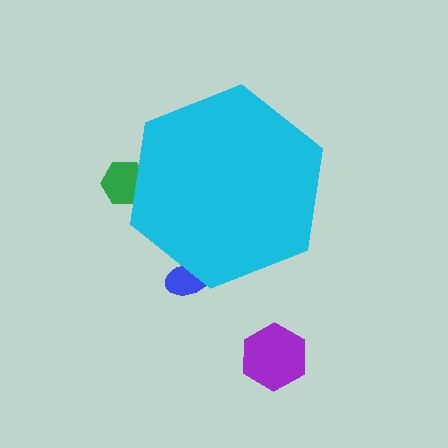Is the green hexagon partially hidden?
Yes, the green hexagon is partially hidden behind the cyan hexagon.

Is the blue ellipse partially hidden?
Yes, the blue ellipse is partially hidden behind the cyan hexagon.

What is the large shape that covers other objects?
A cyan hexagon.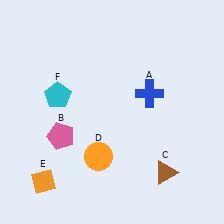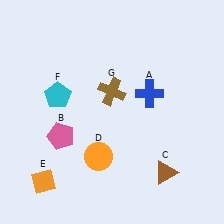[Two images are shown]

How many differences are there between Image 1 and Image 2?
There is 1 difference between the two images.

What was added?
A brown cross (G) was added in Image 2.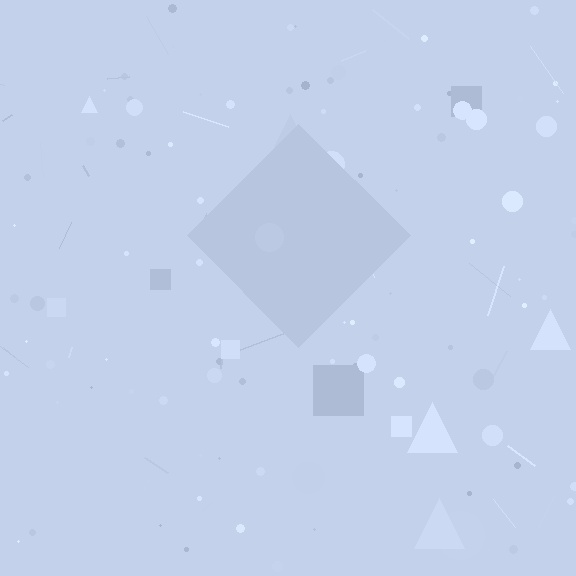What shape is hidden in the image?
A diamond is hidden in the image.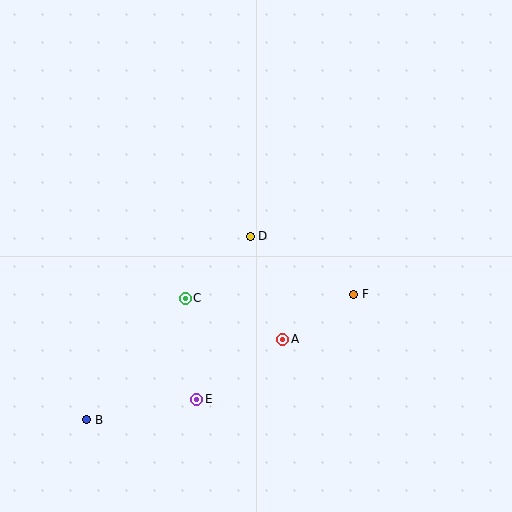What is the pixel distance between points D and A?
The distance between D and A is 108 pixels.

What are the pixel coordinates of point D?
Point D is at (250, 236).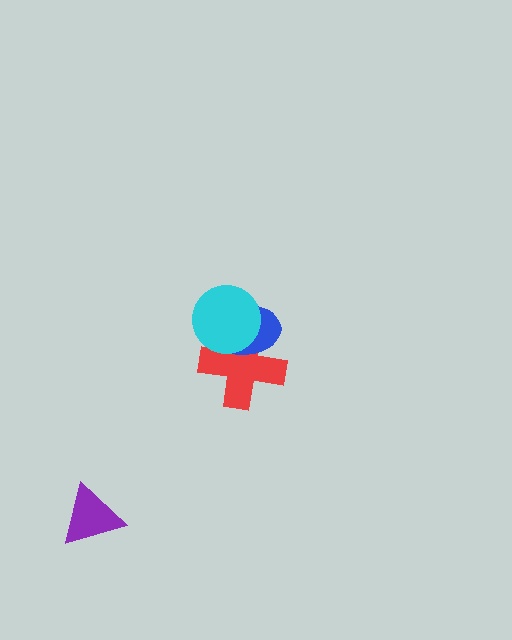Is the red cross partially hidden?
Yes, it is partially covered by another shape.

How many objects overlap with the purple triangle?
0 objects overlap with the purple triangle.